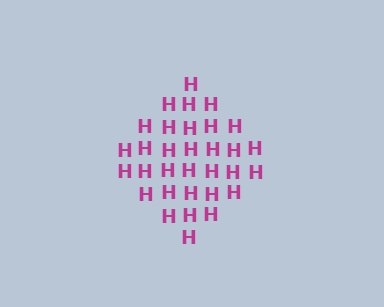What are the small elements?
The small elements are letter H's.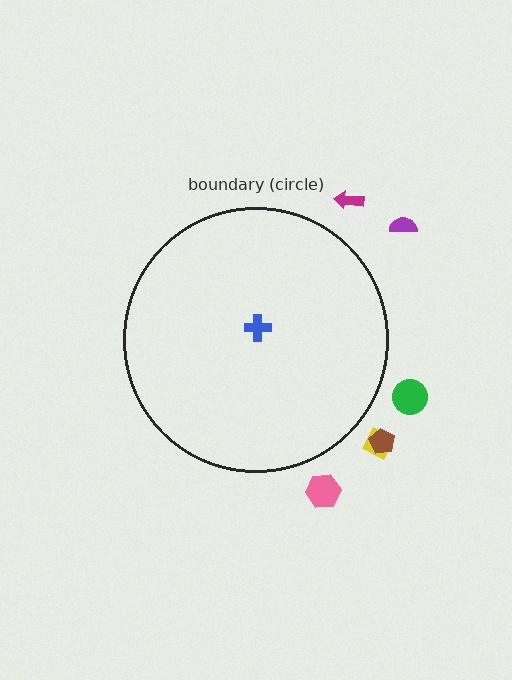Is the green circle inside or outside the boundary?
Outside.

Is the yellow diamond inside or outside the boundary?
Outside.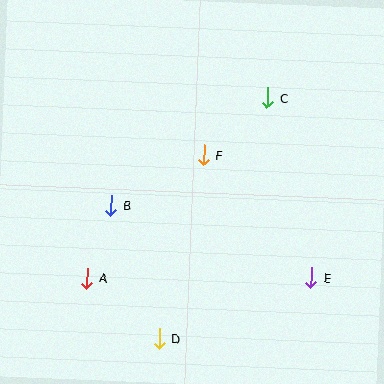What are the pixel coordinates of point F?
Point F is at (204, 155).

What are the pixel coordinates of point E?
Point E is at (311, 278).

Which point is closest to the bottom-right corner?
Point E is closest to the bottom-right corner.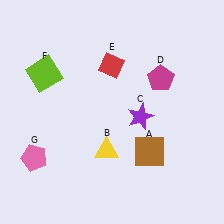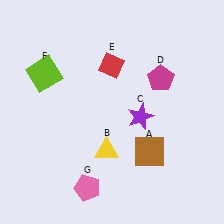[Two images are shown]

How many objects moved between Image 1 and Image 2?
1 object moved between the two images.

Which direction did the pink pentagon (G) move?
The pink pentagon (G) moved right.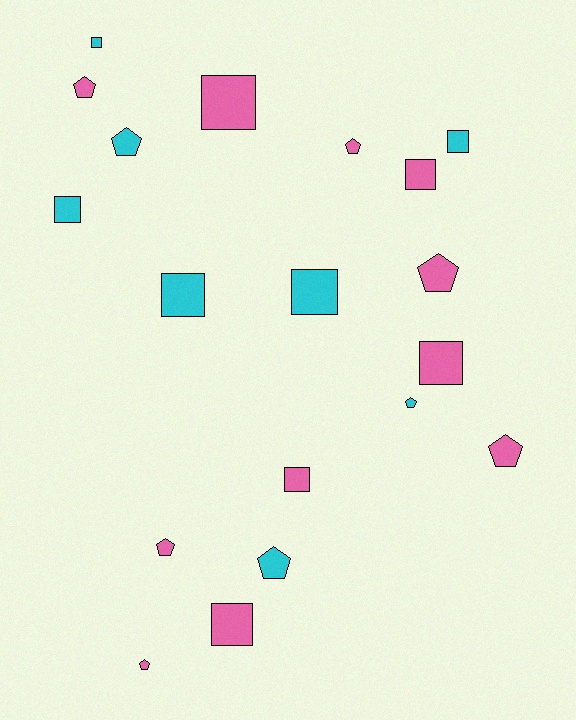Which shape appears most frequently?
Square, with 10 objects.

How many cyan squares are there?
There are 5 cyan squares.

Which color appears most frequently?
Pink, with 11 objects.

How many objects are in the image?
There are 19 objects.